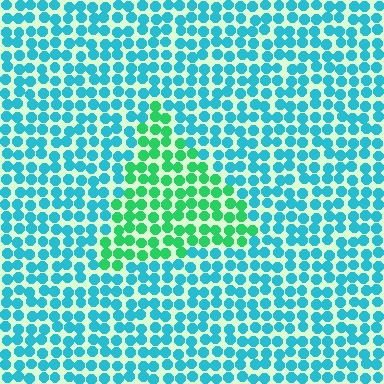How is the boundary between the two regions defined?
The boundary is defined purely by a slight shift in hue (about 46 degrees). Spacing, size, and orientation are identical on both sides.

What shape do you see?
I see a triangle.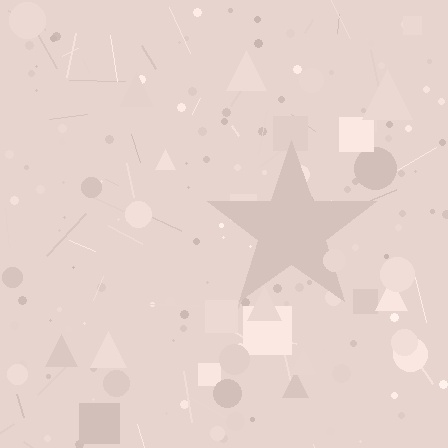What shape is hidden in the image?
A star is hidden in the image.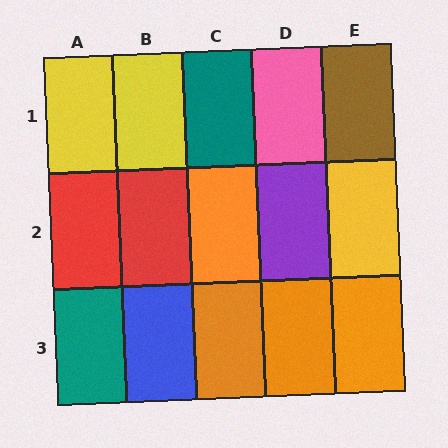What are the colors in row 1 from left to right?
Yellow, yellow, teal, pink, brown.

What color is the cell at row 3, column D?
Orange.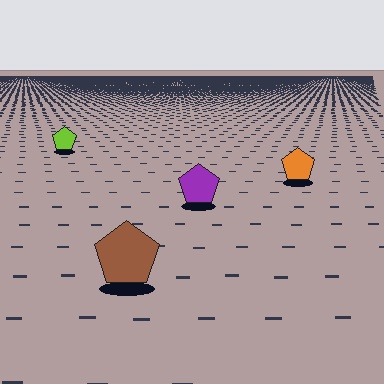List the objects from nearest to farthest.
From nearest to farthest: the brown pentagon, the purple pentagon, the orange pentagon, the lime pentagon.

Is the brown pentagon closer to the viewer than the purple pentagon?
Yes. The brown pentagon is closer — you can tell from the texture gradient: the ground texture is coarser near it.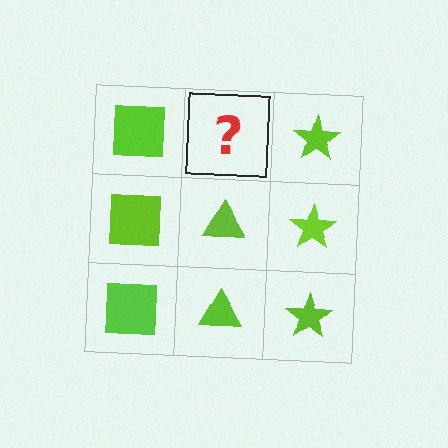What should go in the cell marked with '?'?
The missing cell should contain a lime triangle.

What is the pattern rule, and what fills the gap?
The rule is that each column has a consistent shape. The gap should be filled with a lime triangle.